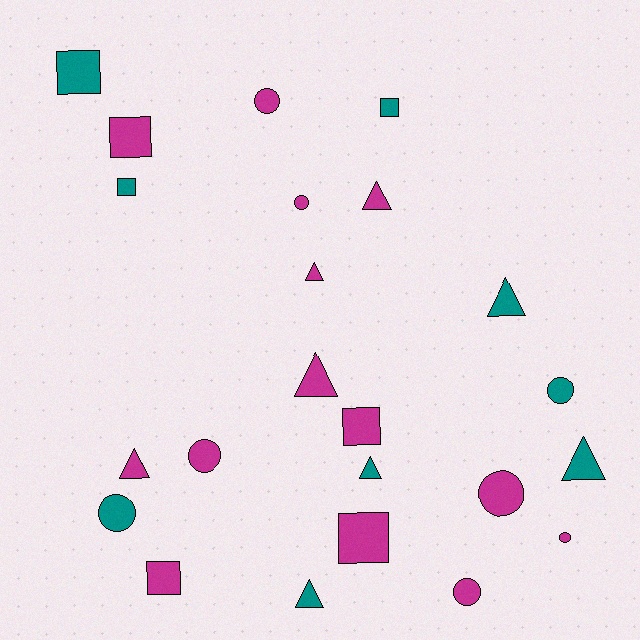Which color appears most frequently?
Magenta, with 14 objects.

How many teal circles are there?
There are 2 teal circles.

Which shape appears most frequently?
Triangle, with 8 objects.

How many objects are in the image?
There are 23 objects.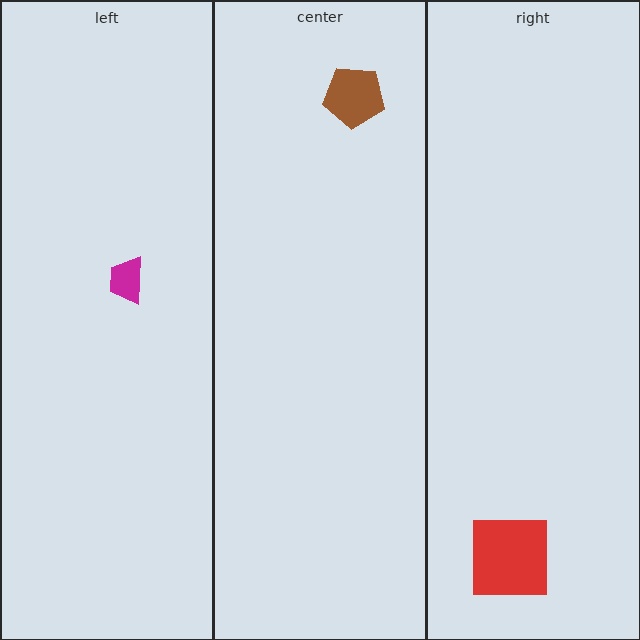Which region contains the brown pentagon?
The center region.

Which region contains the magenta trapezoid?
The left region.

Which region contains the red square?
The right region.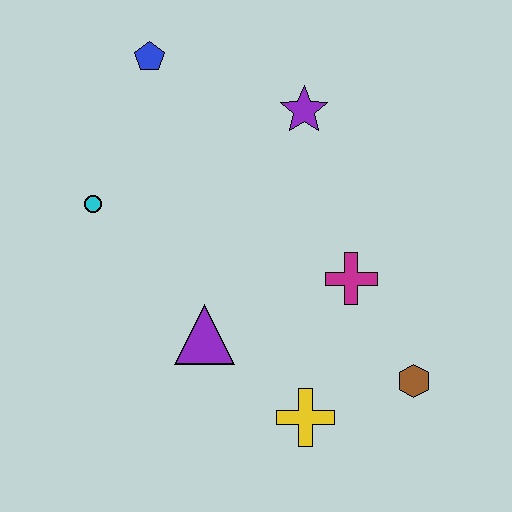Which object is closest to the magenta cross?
The brown hexagon is closest to the magenta cross.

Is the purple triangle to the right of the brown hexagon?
No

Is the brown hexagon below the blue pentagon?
Yes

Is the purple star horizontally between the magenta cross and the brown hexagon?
No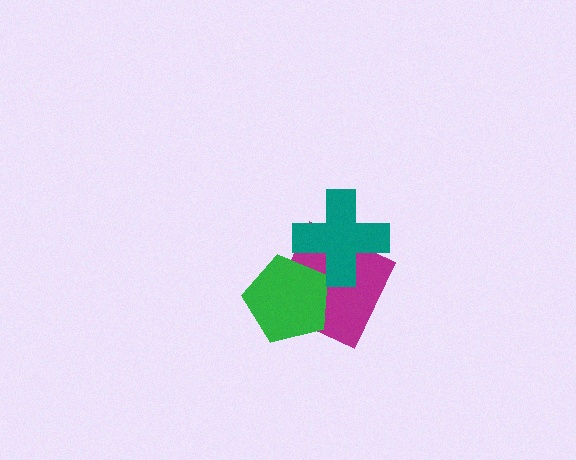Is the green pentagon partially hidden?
Yes, it is partially covered by another shape.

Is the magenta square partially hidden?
Yes, it is partially covered by another shape.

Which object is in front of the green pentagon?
The teal cross is in front of the green pentagon.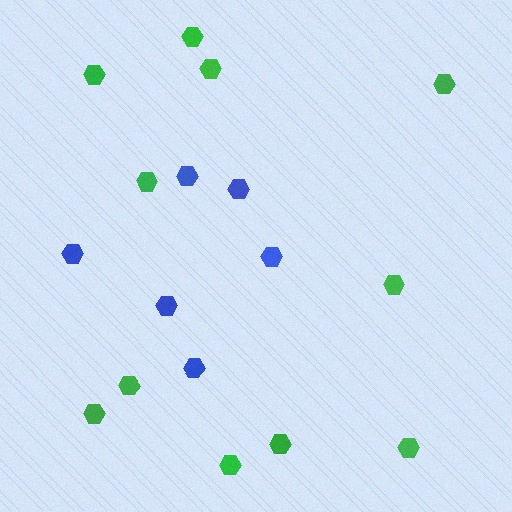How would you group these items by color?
There are 2 groups: one group of blue hexagons (6) and one group of green hexagons (11).